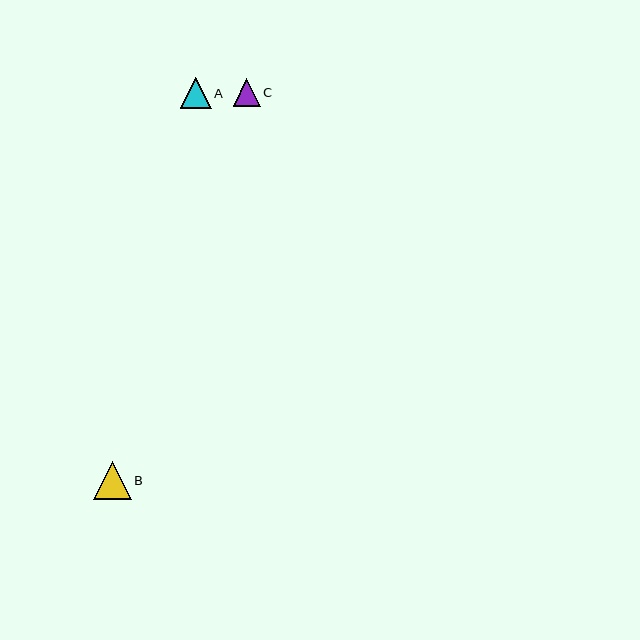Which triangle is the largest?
Triangle B is the largest with a size of approximately 38 pixels.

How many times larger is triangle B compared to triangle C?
Triangle B is approximately 1.4 times the size of triangle C.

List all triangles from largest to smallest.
From largest to smallest: B, A, C.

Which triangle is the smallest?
Triangle C is the smallest with a size of approximately 27 pixels.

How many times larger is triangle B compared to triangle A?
Triangle B is approximately 1.2 times the size of triangle A.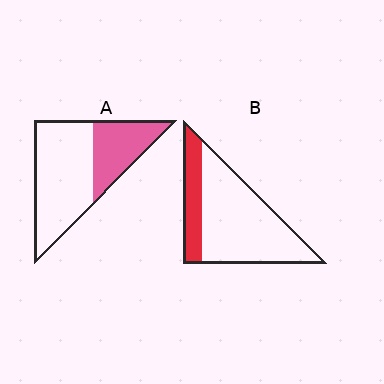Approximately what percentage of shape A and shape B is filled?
A is approximately 35% and B is approximately 25%.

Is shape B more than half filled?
No.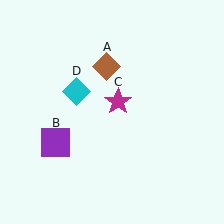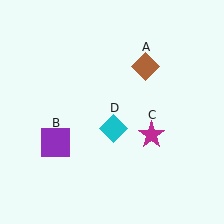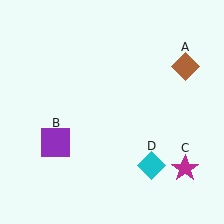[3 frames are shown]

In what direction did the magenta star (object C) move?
The magenta star (object C) moved down and to the right.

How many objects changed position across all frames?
3 objects changed position: brown diamond (object A), magenta star (object C), cyan diamond (object D).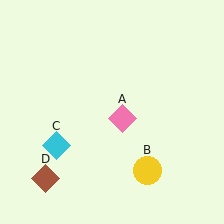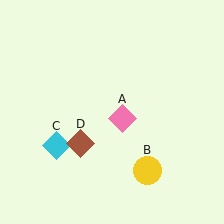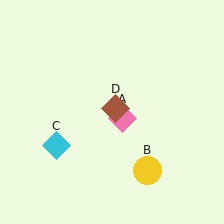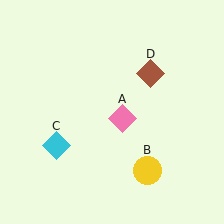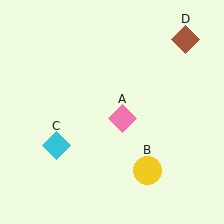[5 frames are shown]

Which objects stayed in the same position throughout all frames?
Pink diamond (object A) and yellow circle (object B) and cyan diamond (object C) remained stationary.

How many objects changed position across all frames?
1 object changed position: brown diamond (object D).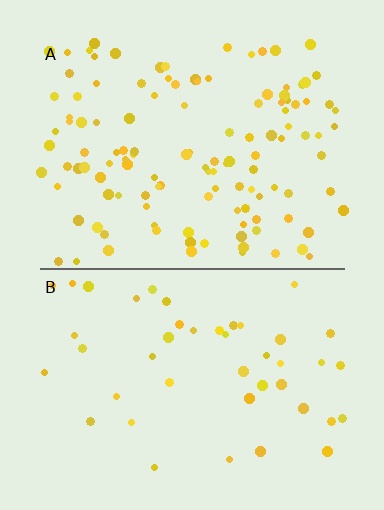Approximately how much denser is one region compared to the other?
Approximately 2.7× — region A over region B.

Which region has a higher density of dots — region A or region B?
A (the top).